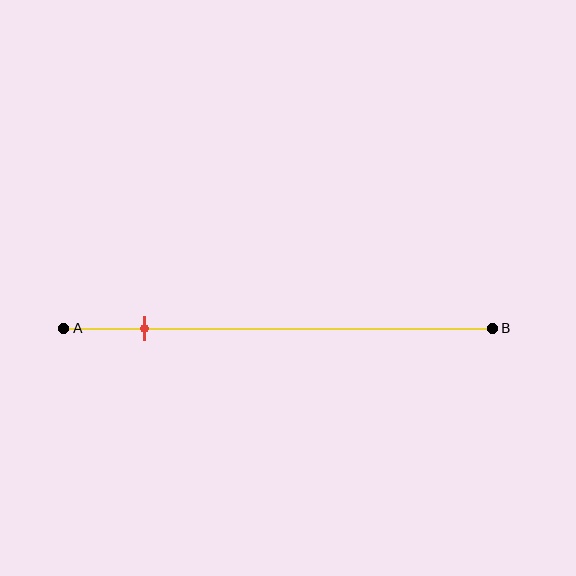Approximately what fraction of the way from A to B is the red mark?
The red mark is approximately 20% of the way from A to B.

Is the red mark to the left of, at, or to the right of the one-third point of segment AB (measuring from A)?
The red mark is to the left of the one-third point of segment AB.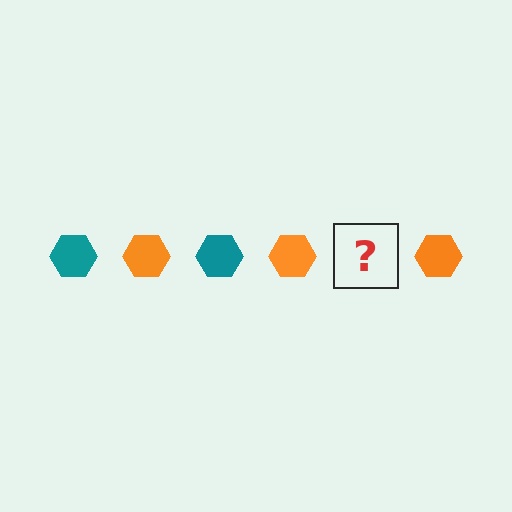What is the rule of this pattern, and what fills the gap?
The rule is that the pattern cycles through teal, orange hexagons. The gap should be filled with a teal hexagon.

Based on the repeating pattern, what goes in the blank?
The blank should be a teal hexagon.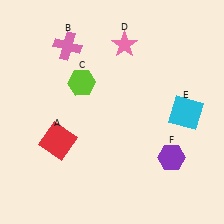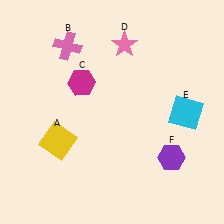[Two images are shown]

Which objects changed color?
A changed from red to yellow. C changed from lime to magenta.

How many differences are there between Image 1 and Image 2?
There are 2 differences between the two images.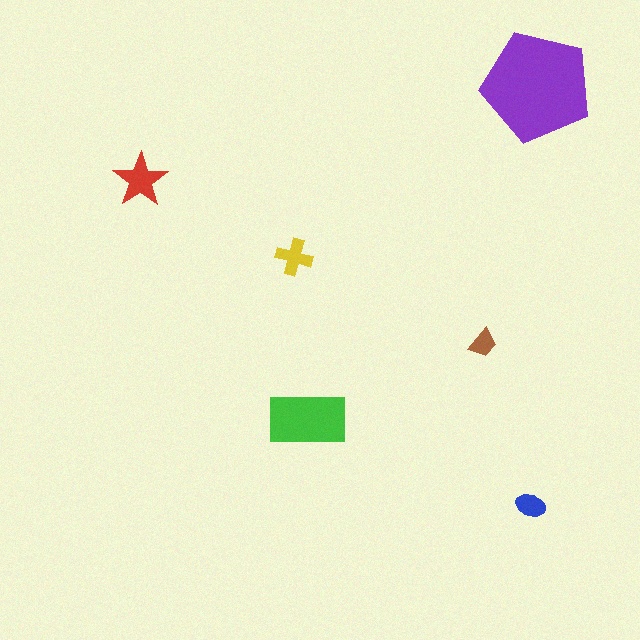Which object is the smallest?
The brown trapezoid.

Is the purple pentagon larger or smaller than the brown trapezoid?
Larger.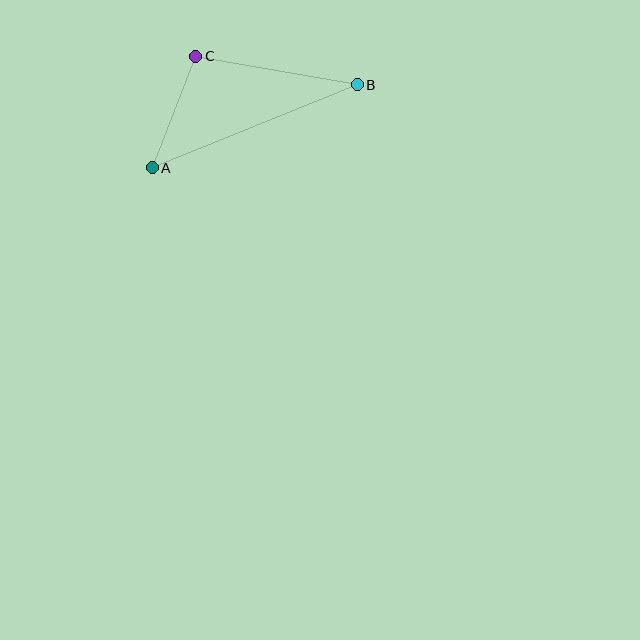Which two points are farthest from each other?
Points A and B are farthest from each other.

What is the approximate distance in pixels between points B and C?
The distance between B and C is approximately 164 pixels.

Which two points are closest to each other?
Points A and C are closest to each other.